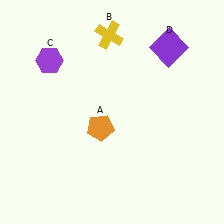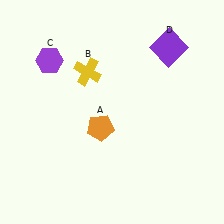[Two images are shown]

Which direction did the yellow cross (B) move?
The yellow cross (B) moved down.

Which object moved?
The yellow cross (B) moved down.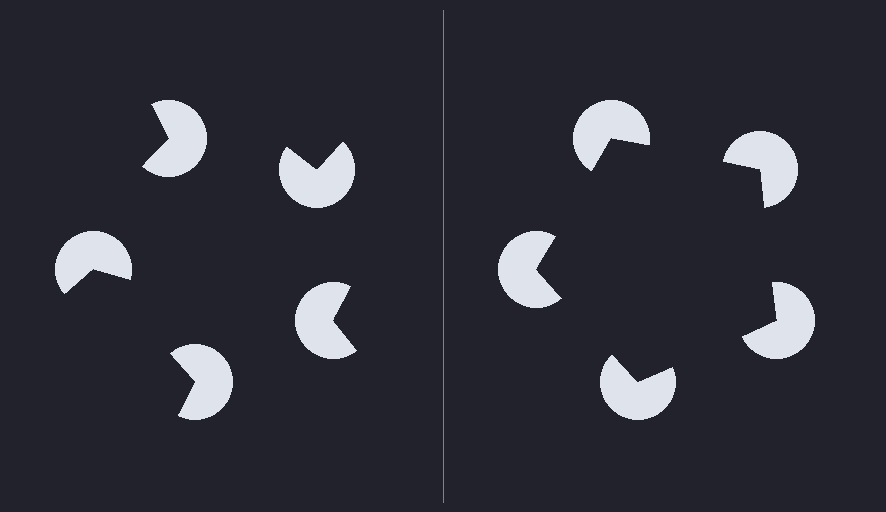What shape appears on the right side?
An illusory pentagon.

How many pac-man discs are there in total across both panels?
10 — 5 on each side.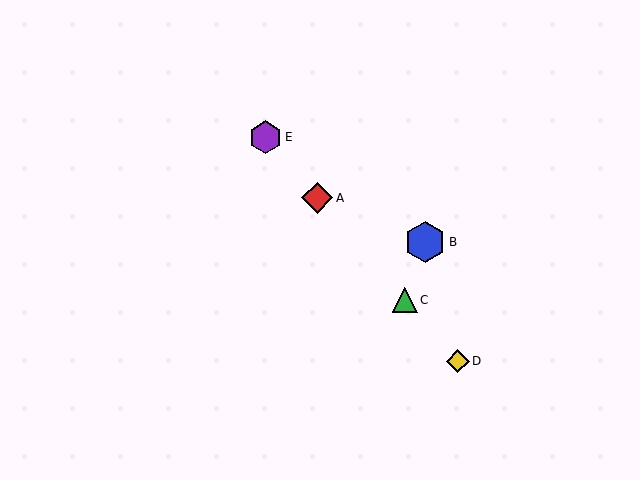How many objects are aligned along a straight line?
4 objects (A, C, D, E) are aligned along a straight line.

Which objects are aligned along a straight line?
Objects A, C, D, E are aligned along a straight line.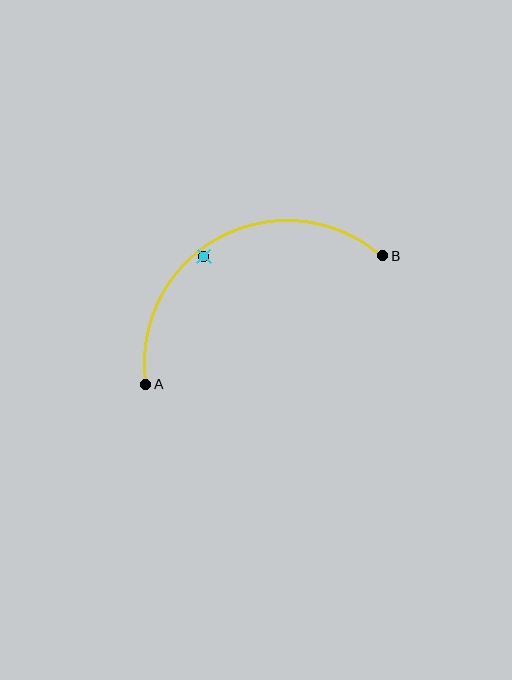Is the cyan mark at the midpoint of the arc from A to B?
No — the cyan mark does not lie on the arc at all. It sits slightly inside the curve.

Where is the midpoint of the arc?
The arc midpoint is the point on the curve farthest from the straight line joining A and B. It sits above that line.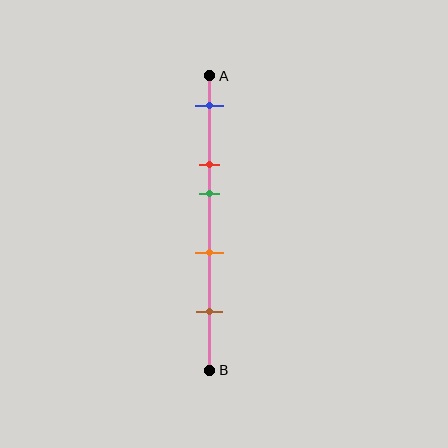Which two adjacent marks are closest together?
The red and green marks are the closest adjacent pair.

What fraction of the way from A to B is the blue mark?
The blue mark is approximately 10% (0.1) of the way from A to B.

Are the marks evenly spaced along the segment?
No, the marks are not evenly spaced.